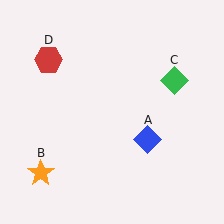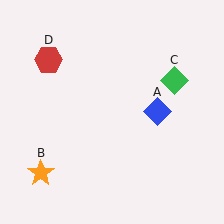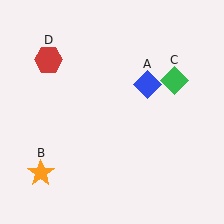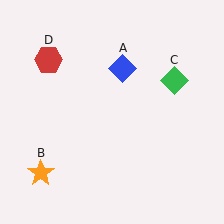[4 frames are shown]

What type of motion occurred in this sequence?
The blue diamond (object A) rotated counterclockwise around the center of the scene.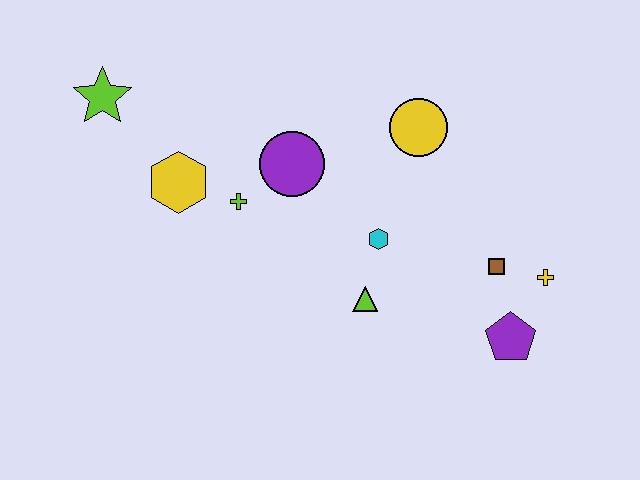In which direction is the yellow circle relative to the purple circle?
The yellow circle is to the right of the purple circle.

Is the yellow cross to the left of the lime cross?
No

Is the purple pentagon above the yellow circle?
No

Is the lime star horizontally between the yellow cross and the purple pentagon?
No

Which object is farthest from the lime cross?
The yellow cross is farthest from the lime cross.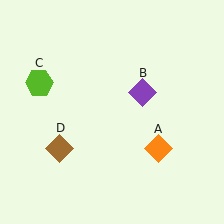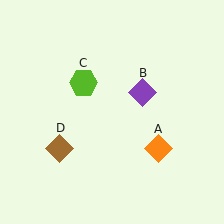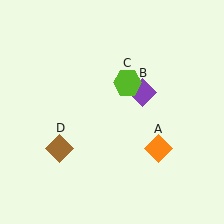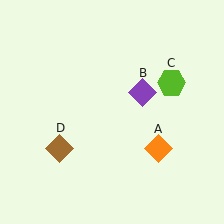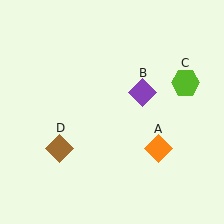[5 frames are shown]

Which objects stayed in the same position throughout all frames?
Orange diamond (object A) and purple diamond (object B) and brown diamond (object D) remained stationary.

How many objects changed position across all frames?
1 object changed position: lime hexagon (object C).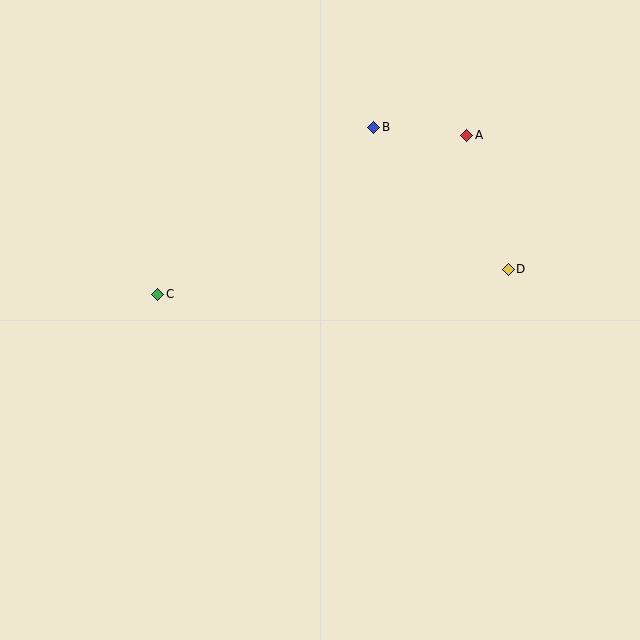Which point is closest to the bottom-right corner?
Point D is closest to the bottom-right corner.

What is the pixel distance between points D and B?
The distance between D and B is 196 pixels.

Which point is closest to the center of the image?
Point C at (158, 294) is closest to the center.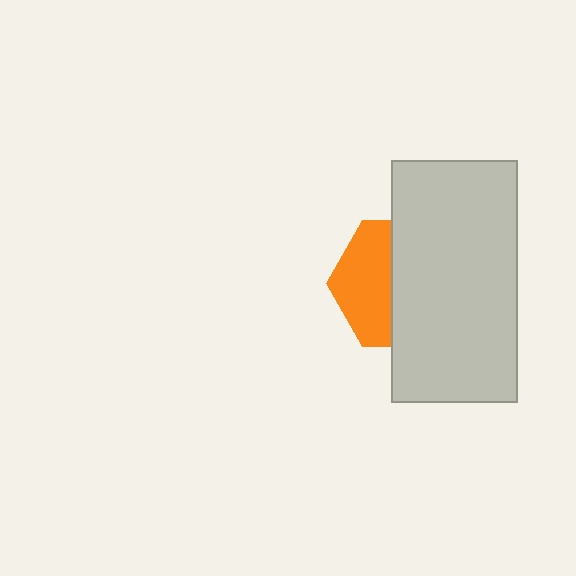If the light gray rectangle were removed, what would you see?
You would see the complete orange hexagon.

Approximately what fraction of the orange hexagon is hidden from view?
Roughly 57% of the orange hexagon is hidden behind the light gray rectangle.